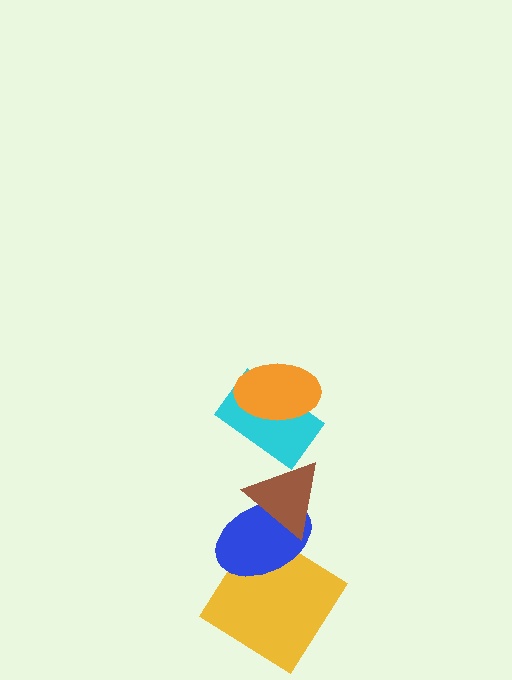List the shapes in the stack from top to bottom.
From top to bottom: the orange ellipse, the cyan rectangle, the brown triangle, the blue ellipse, the yellow diamond.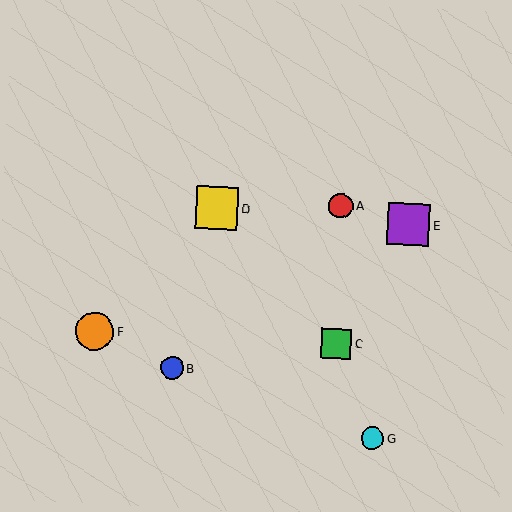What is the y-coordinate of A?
Object A is at y≈206.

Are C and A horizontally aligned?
No, C is at y≈344 and A is at y≈206.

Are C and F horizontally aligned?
Yes, both are at y≈344.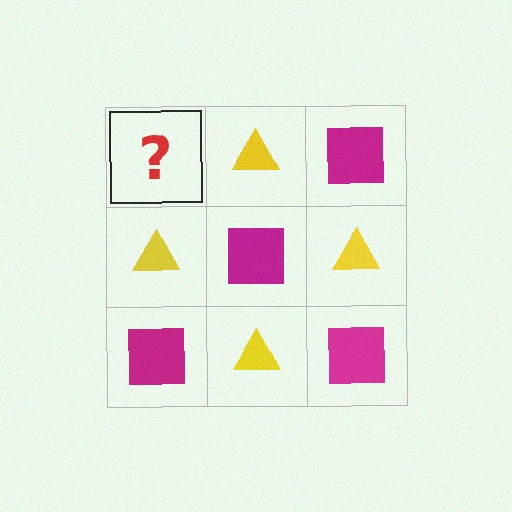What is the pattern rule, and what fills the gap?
The rule is that it alternates magenta square and yellow triangle in a checkerboard pattern. The gap should be filled with a magenta square.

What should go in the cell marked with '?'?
The missing cell should contain a magenta square.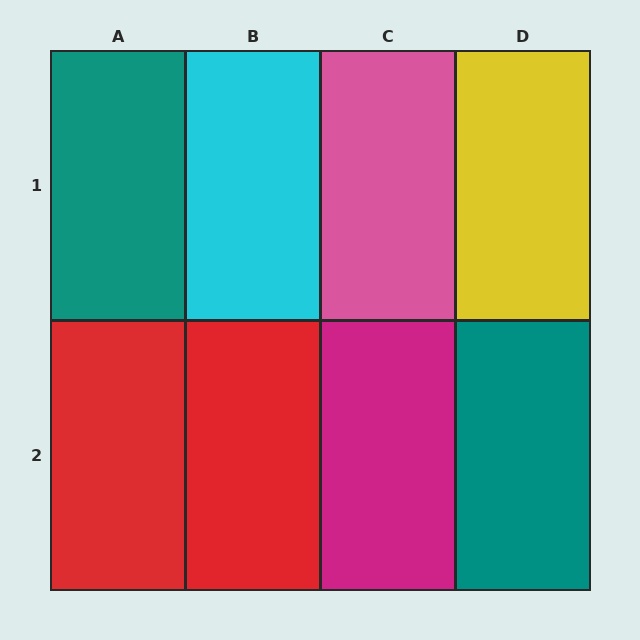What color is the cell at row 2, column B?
Red.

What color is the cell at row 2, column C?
Magenta.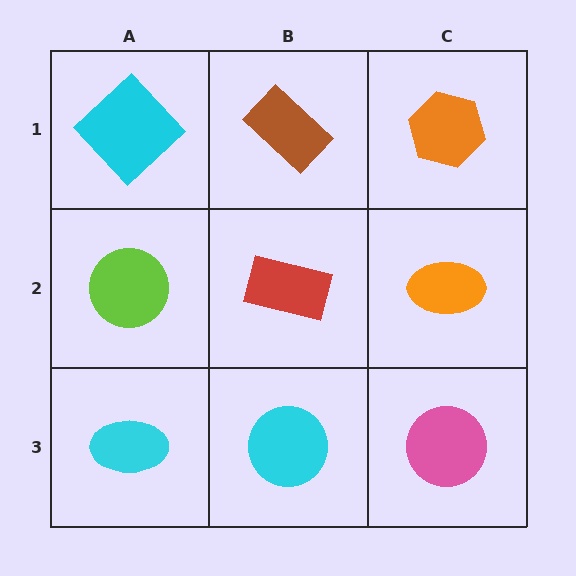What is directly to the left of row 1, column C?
A brown rectangle.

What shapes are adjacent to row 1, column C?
An orange ellipse (row 2, column C), a brown rectangle (row 1, column B).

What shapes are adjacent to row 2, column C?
An orange hexagon (row 1, column C), a pink circle (row 3, column C), a red rectangle (row 2, column B).